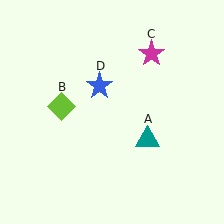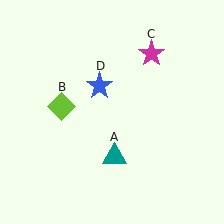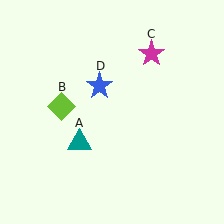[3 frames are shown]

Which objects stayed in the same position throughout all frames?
Lime diamond (object B) and magenta star (object C) and blue star (object D) remained stationary.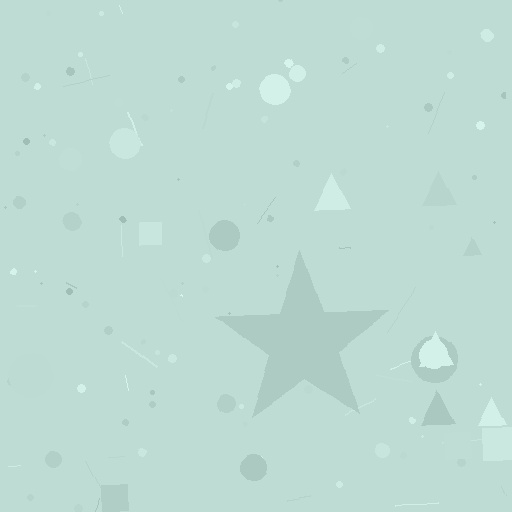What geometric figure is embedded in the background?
A star is embedded in the background.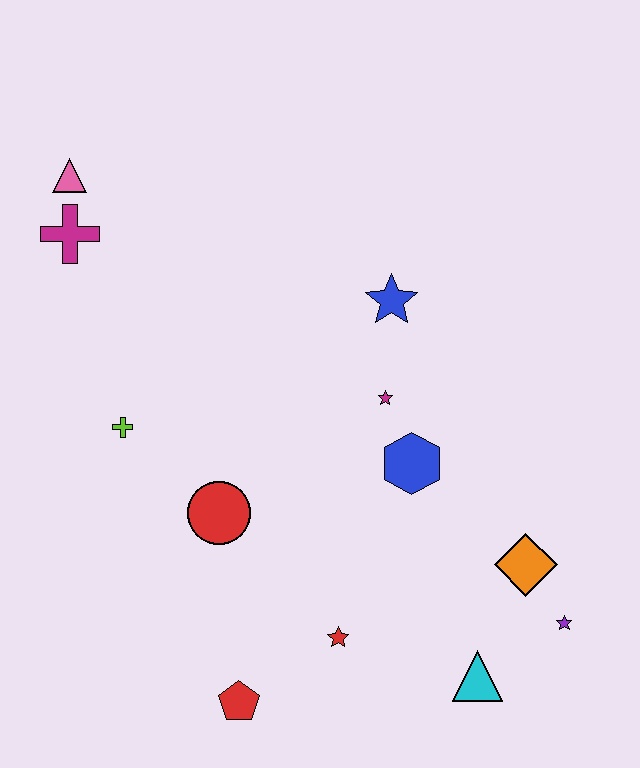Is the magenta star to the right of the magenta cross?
Yes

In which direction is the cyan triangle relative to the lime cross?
The cyan triangle is to the right of the lime cross.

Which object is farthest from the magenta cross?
The purple star is farthest from the magenta cross.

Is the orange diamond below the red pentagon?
No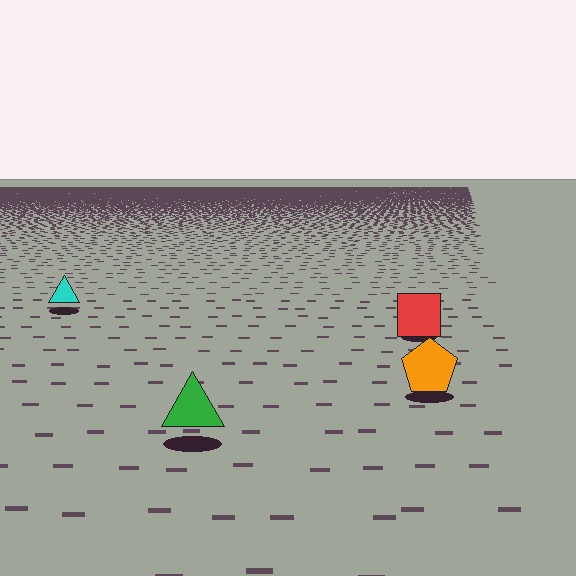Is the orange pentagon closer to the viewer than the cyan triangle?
Yes. The orange pentagon is closer — you can tell from the texture gradient: the ground texture is coarser near it.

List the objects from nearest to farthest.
From nearest to farthest: the green triangle, the orange pentagon, the red square, the cyan triangle.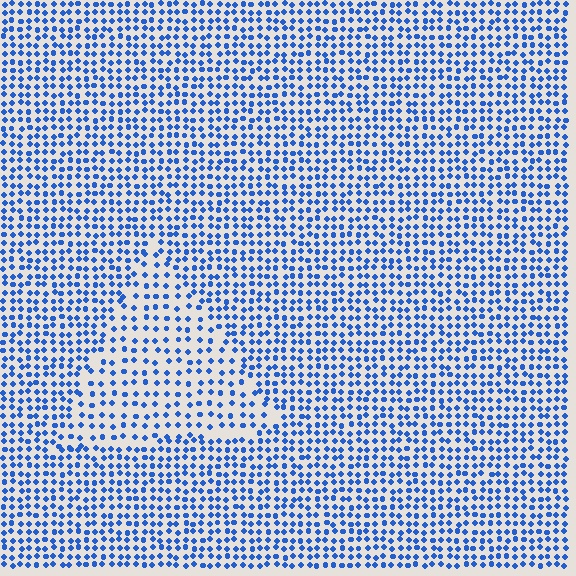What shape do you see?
I see a triangle.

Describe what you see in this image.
The image contains small blue elements arranged at two different densities. A triangle-shaped region is visible where the elements are less densely packed than the surrounding area.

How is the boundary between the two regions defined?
The boundary is defined by a change in element density (approximately 1.7x ratio). All elements are the same color, size, and shape.